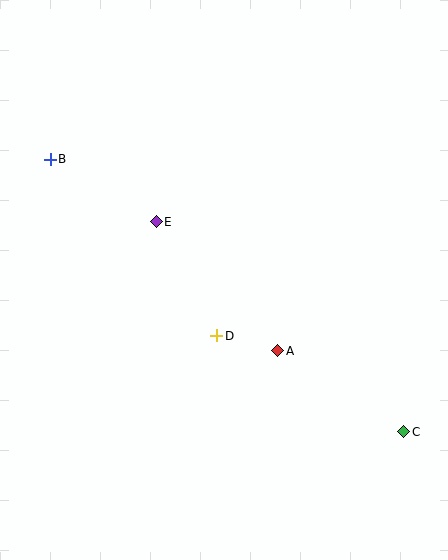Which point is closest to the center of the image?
Point D at (217, 336) is closest to the center.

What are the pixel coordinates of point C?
Point C is at (404, 432).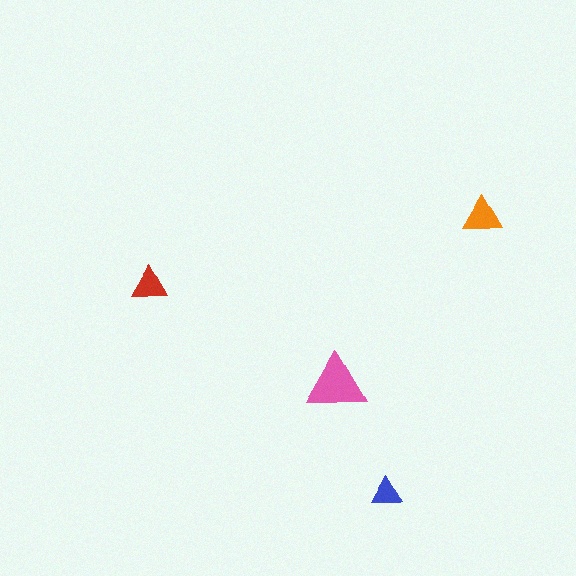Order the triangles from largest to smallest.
the pink one, the orange one, the red one, the blue one.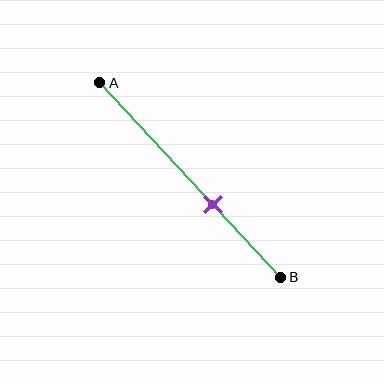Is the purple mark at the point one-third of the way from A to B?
No, the mark is at about 65% from A, not at the 33% one-third point.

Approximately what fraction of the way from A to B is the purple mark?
The purple mark is approximately 65% of the way from A to B.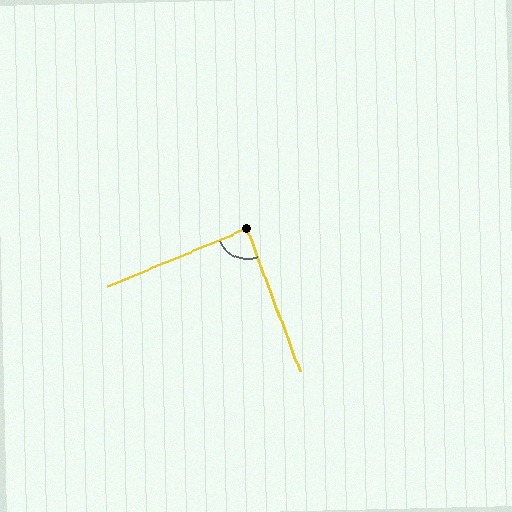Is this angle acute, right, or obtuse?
It is approximately a right angle.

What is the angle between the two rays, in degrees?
Approximately 88 degrees.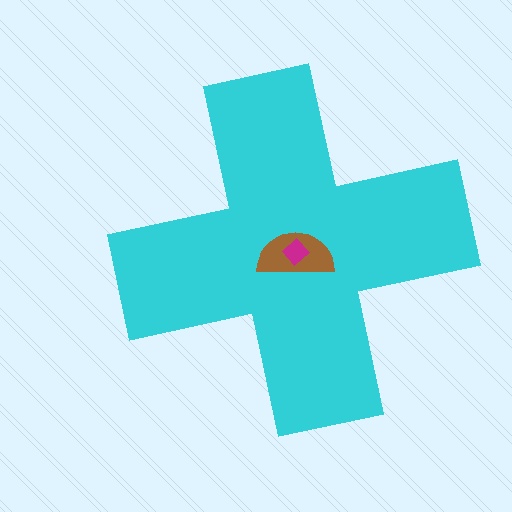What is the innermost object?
The magenta diamond.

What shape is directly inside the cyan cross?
The brown semicircle.